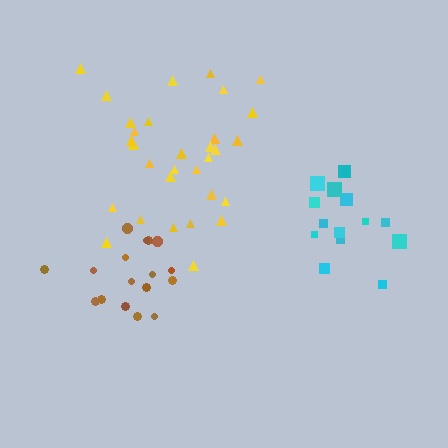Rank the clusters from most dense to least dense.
cyan, brown, yellow.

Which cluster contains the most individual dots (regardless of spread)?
Yellow (31).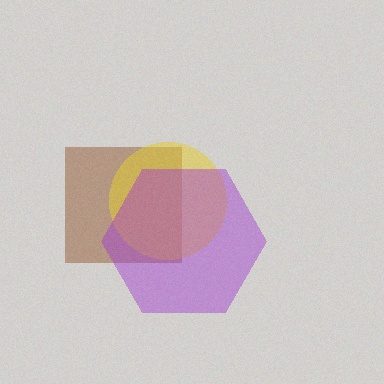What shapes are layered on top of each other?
The layered shapes are: a brown square, a yellow circle, a purple hexagon.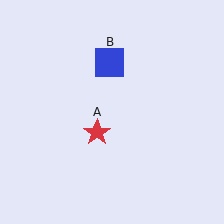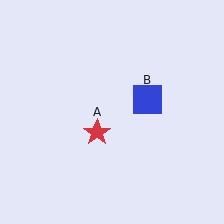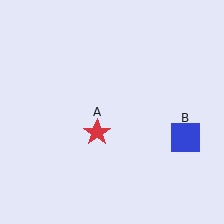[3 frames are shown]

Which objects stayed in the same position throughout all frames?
Red star (object A) remained stationary.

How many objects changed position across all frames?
1 object changed position: blue square (object B).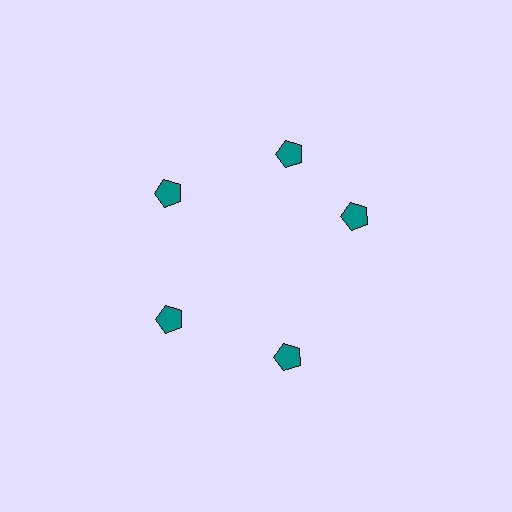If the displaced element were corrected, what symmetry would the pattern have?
It would have 5-fold rotational symmetry — the pattern would map onto itself every 72 degrees.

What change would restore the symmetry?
The symmetry would be restored by rotating it back into even spacing with its neighbors so that all 5 pentagons sit at equal angles and equal distance from the center.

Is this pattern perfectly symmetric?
No. The 5 teal pentagons are arranged in a ring, but one element near the 3 o'clock position is rotated out of alignment along the ring, breaking the 5-fold rotational symmetry.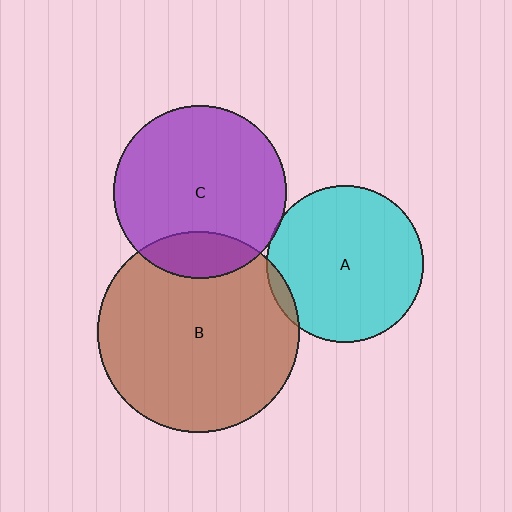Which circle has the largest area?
Circle B (brown).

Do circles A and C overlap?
Yes.